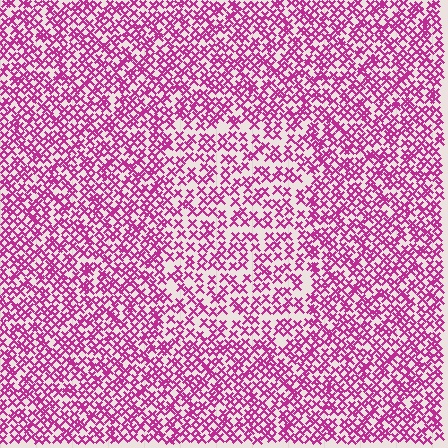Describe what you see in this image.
The image contains small magenta elements arranged at two different densities. A rectangle-shaped region is visible where the elements are less densely packed than the surrounding area.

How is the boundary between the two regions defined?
The boundary is defined by a change in element density (approximately 1.6x ratio). All elements are the same color, size, and shape.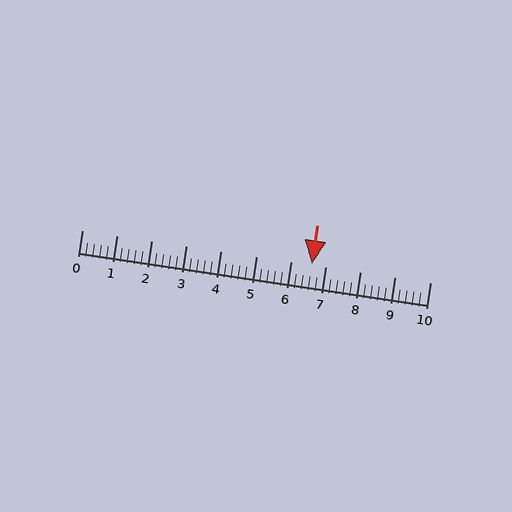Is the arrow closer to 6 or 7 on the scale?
The arrow is closer to 7.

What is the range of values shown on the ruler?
The ruler shows values from 0 to 10.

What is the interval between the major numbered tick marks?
The major tick marks are spaced 1 units apart.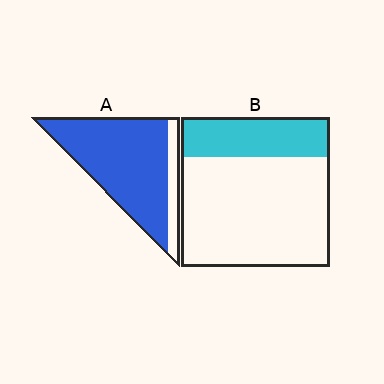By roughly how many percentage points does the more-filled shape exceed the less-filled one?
By roughly 60 percentage points (A over B).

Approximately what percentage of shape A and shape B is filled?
A is approximately 85% and B is approximately 25%.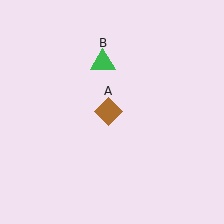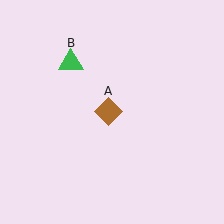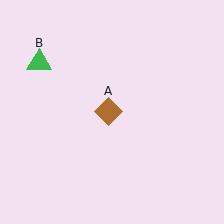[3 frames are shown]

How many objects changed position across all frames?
1 object changed position: green triangle (object B).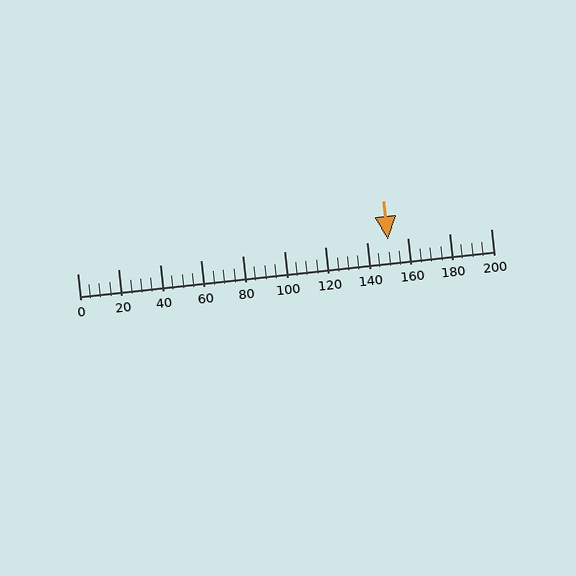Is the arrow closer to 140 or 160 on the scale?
The arrow is closer to 160.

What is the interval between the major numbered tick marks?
The major tick marks are spaced 20 units apart.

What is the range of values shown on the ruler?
The ruler shows values from 0 to 200.